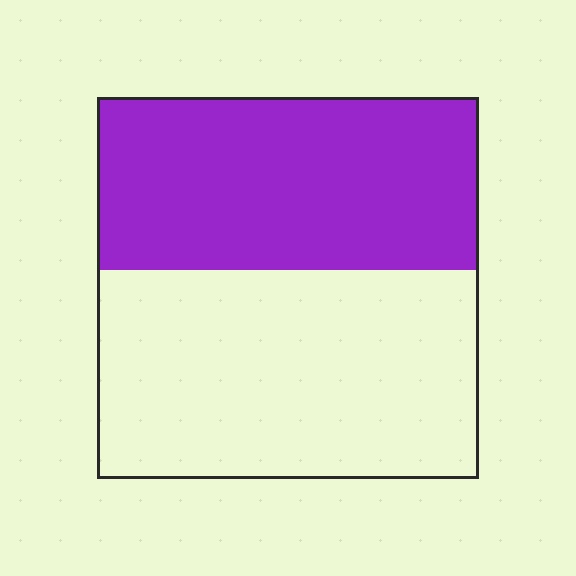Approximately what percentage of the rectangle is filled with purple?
Approximately 45%.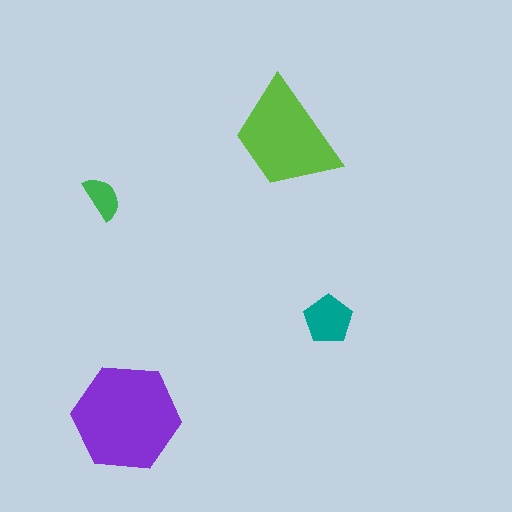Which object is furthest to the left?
The green semicircle is leftmost.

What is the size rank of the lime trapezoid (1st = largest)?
2nd.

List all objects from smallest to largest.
The green semicircle, the teal pentagon, the lime trapezoid, the purple hexagon.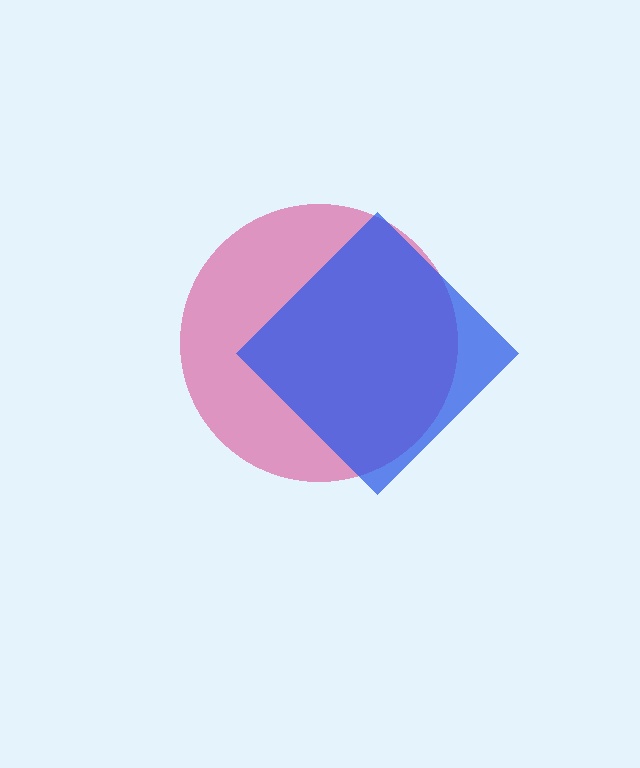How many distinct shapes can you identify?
There are 2 distinct shapes: a pink circle, a blue diamond.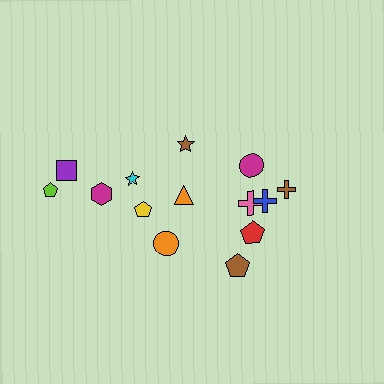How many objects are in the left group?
There are 6 objects.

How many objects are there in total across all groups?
There are 14 objects.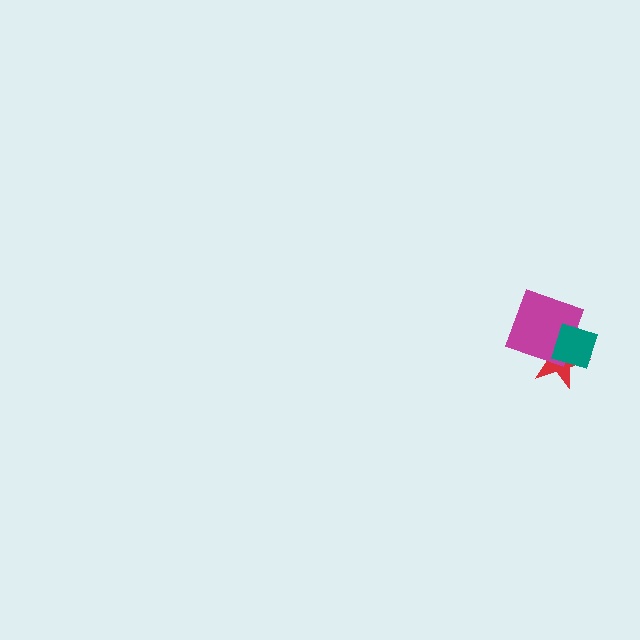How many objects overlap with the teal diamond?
2 objects overlap with the teal diamond.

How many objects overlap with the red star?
2 objects overlap with the red star.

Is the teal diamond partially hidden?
No, no other shape covers it.